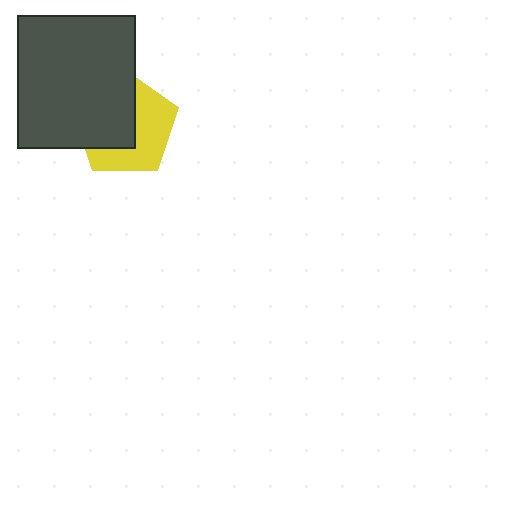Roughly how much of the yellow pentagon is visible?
About half of it is visible (roughly 50%).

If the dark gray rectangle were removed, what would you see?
You would see the complete yellow pentagon.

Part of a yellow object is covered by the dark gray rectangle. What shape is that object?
It is a pentagon.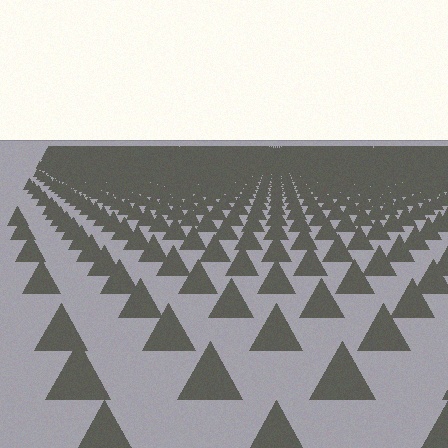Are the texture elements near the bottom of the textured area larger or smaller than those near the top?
Larger. Near the bottom, elements are closer to the viewer and appear at a bigger on-screen size.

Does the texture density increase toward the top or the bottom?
Density increases toward the top.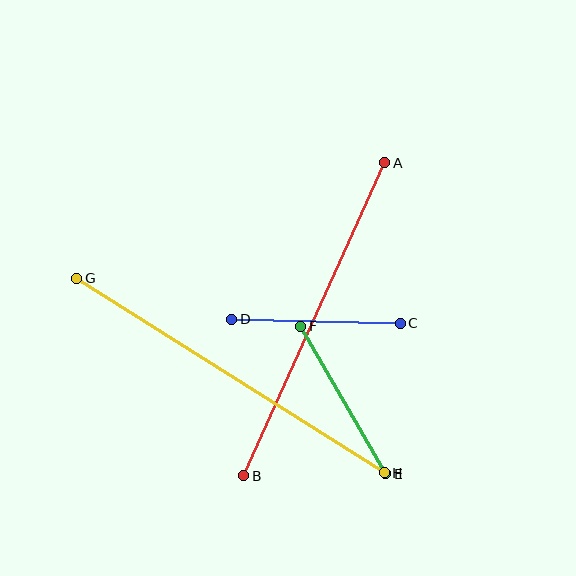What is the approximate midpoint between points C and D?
The midpoint is at approximately (316, 321) pixels.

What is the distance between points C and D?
The distance is approximately 169 pixels.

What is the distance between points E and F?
The distance is approximately 170 pixels.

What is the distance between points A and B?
The distance is approximately 343 pixels.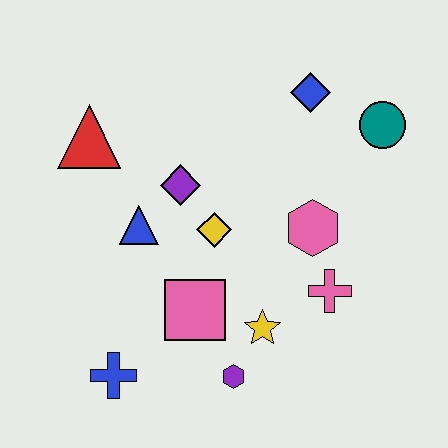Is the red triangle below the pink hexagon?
No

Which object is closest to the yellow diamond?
The purple diamond is closest to the yellow diamond.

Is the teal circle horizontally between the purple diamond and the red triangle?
No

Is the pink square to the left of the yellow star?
Yes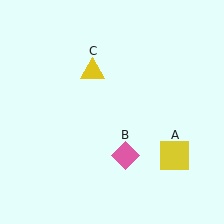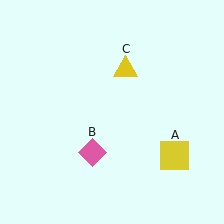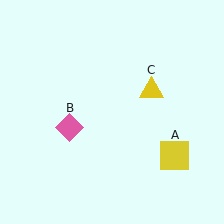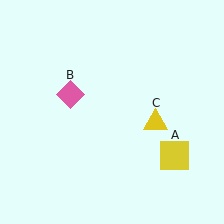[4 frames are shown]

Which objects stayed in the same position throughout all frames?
Yellow square (object A) remained stationary.